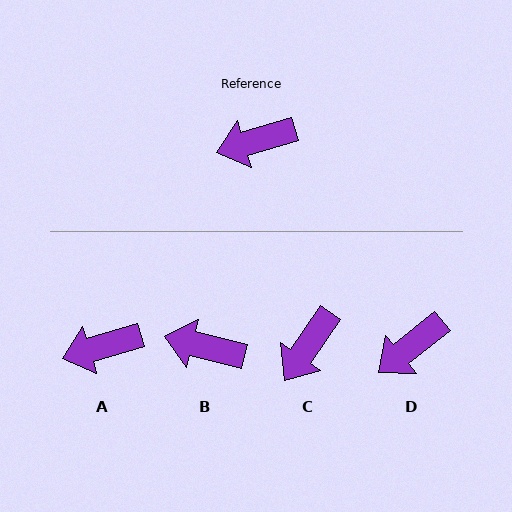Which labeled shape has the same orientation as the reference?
A.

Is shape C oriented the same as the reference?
No, it is off by about 39 degrees.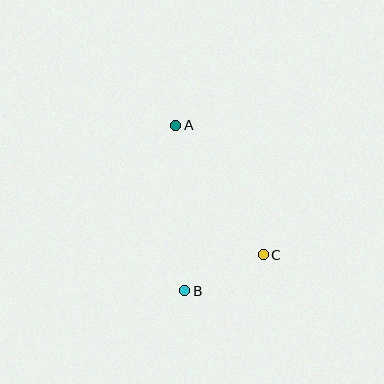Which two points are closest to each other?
Points B and C are closest to each other.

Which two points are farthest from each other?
Points A and B are farthest from each other.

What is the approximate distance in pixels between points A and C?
The distance between A and C is approximately 156 pixels.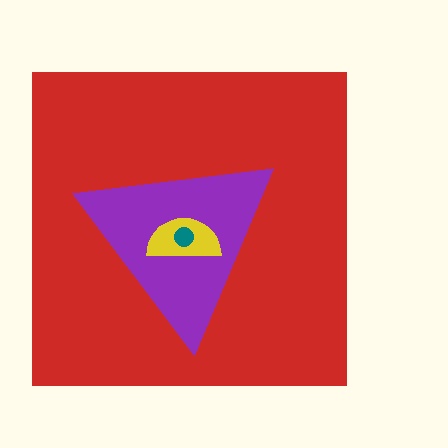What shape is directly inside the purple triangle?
The yellow semicircle.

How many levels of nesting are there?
4.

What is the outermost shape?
The red square.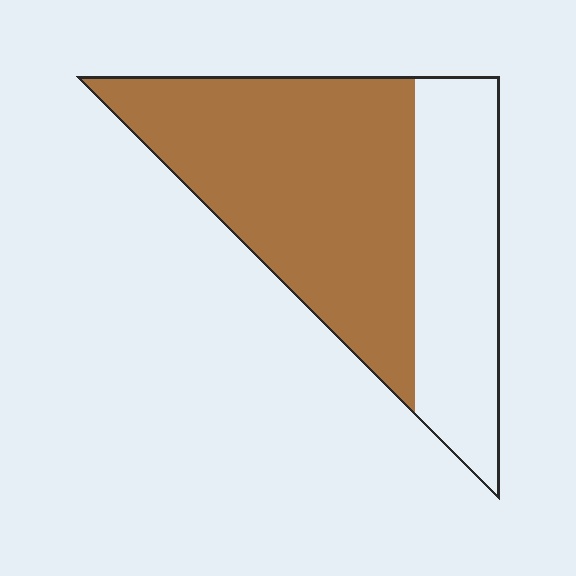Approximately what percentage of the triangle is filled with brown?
Approximately 65%.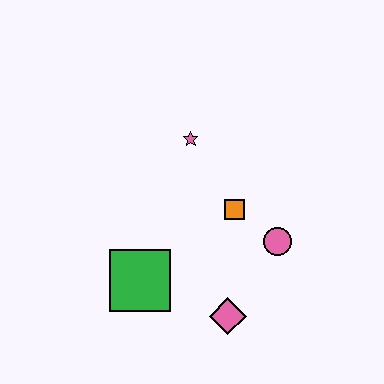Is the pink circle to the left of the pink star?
No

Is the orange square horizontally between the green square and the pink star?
No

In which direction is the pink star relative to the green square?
The pink star is above the green square.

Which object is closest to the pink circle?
The orange square is closest to the pink circle.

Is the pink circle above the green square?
Yes